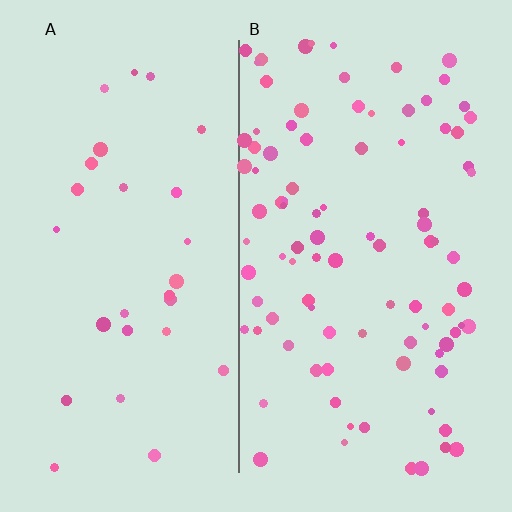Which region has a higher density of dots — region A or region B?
B (the right).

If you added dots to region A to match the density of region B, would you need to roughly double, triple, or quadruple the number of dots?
Approximately triple.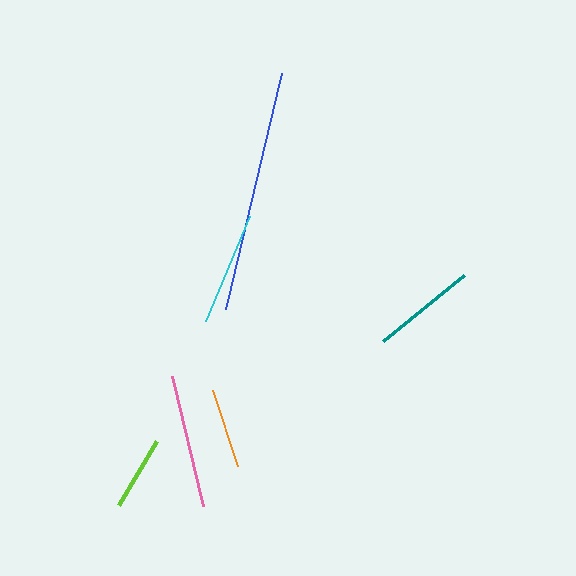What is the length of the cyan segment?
The cyan segment is approximately 113 pixels long.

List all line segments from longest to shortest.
From longest to shortest: blue, pink, cyan, teal, orange, lime.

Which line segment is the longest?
The blue line is the longest at approximately 243 pixels.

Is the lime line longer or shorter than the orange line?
The orange line is longer than the lime line.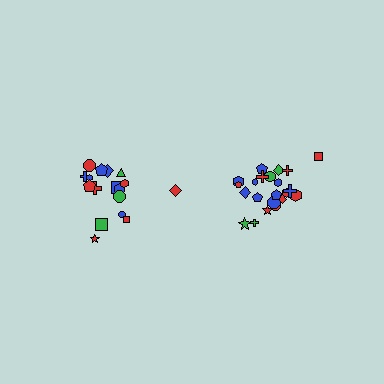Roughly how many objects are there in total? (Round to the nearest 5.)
Roughly 40 objects in total.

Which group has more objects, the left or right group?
The right group.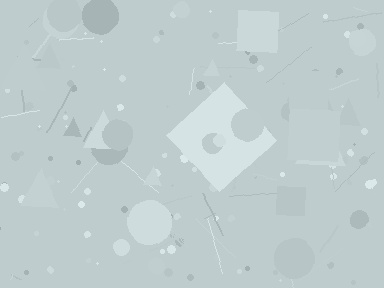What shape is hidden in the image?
A diamond is hidden in the image.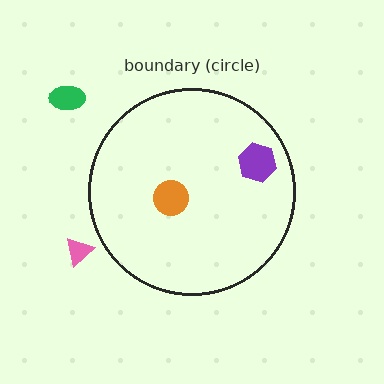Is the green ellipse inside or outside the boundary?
Outside.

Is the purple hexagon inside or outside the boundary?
Inside.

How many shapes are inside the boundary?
2 inside, 2 outside.